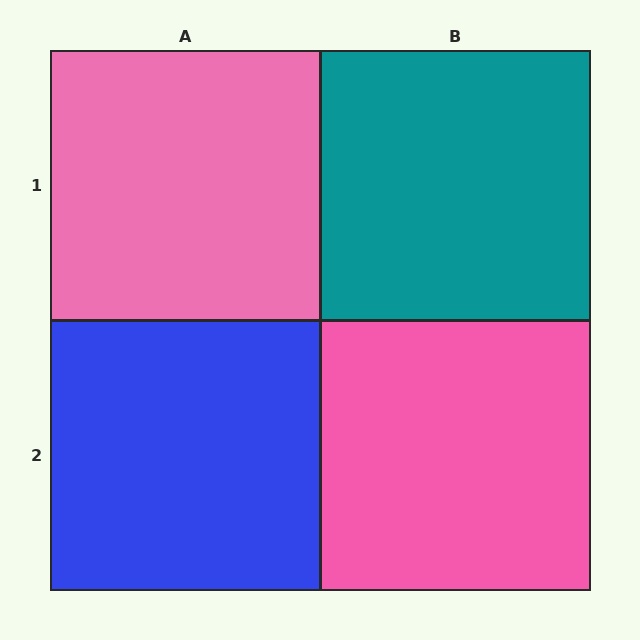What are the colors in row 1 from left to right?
Pink, teal.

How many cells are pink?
2 cells are pink.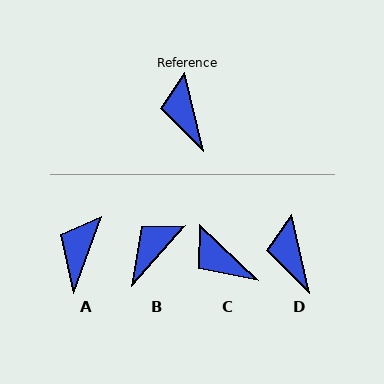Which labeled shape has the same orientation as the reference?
D.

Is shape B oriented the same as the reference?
No, it is off by about 55 degrees.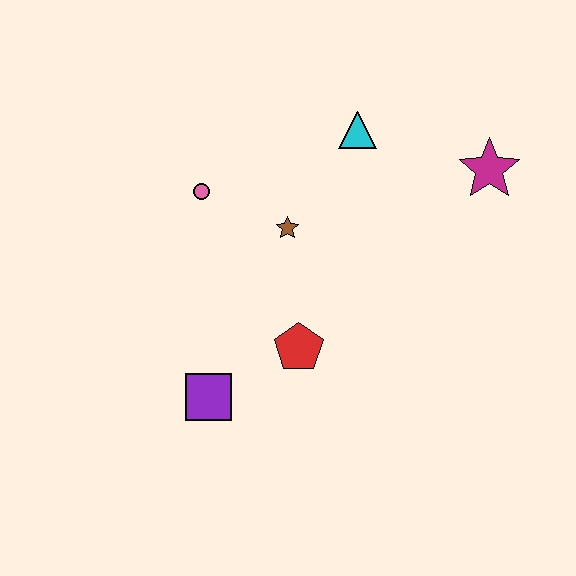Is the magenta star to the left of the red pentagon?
No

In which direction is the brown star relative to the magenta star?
The brown star is to the left of the magenta star.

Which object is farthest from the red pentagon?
The magenta star is farthest from the red pentagon.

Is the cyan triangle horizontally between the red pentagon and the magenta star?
Yes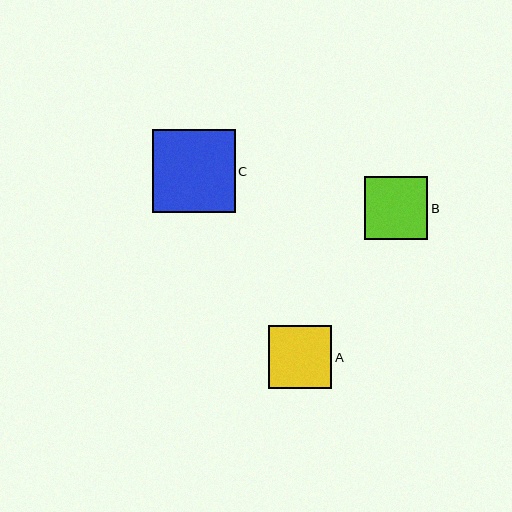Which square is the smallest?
Square A is the smallest with a size of approximately 63 pixels.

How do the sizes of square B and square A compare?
Square B and square A are approximately the same size.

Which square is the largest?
Square C is the largest with a size of approximately 83 pixels.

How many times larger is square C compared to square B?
Square C is approximately 1.3 times the size of square B.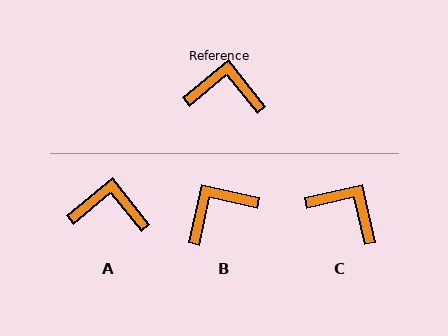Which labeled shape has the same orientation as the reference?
A.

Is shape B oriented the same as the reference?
No, it is off by about 38 degrees.